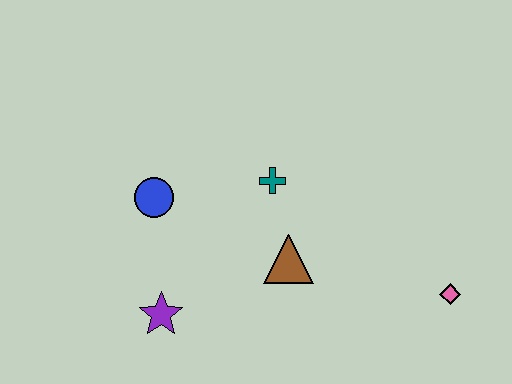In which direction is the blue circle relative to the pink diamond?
The blue circle is to the left of the pink diamond.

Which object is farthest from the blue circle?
The pink diamond is farthest from the blue circle.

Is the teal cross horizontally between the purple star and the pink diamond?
Yes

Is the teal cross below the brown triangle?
No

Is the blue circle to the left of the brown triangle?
Yes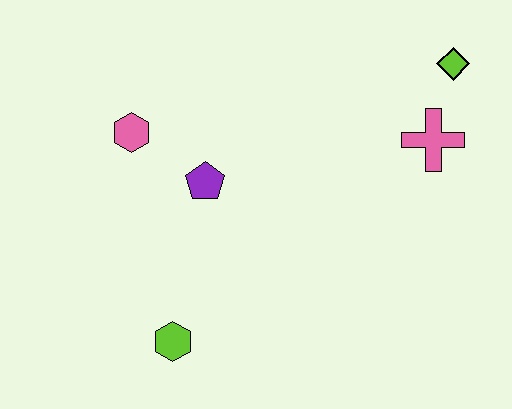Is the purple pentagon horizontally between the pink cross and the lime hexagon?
Yes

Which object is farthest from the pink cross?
The lime hexagon is farthest from the pink cross.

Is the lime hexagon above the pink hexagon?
No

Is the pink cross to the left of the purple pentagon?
No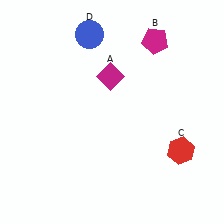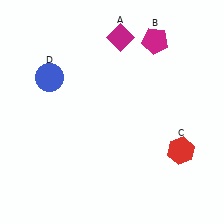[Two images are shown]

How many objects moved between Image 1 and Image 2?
2 objects moved between the two images.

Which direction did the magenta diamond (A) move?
The magenta diamond (A) moved up.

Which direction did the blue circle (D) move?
The blue circle (D) moved down.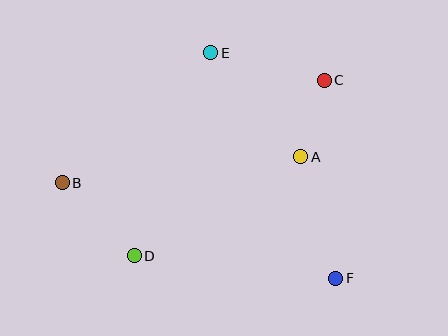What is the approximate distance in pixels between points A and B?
The distance between A and B is approximately 239 pixels.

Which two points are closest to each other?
Points A and C are closest to each other.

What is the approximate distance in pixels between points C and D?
The distance between C and D is approximately 258 pixels.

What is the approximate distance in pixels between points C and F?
The distance between C and F is approximately 198 pixels.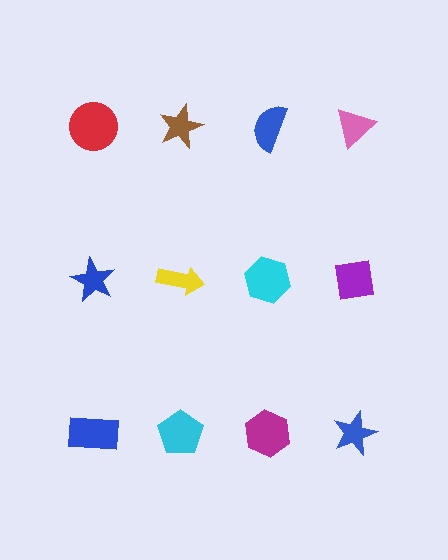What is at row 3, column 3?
A magenta hexagon.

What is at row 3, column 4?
A blue star.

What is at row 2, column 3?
A cyan hexagon.